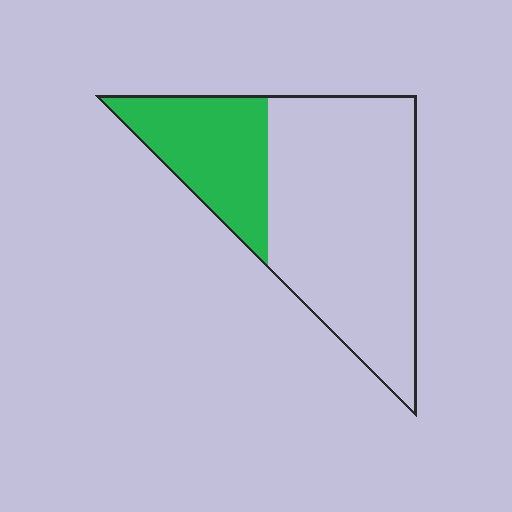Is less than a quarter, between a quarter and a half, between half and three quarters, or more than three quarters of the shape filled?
Between a quarter and a half.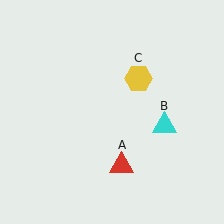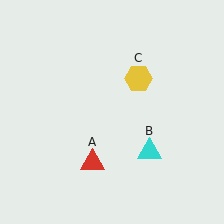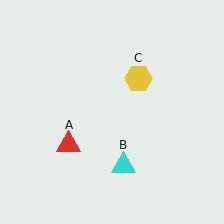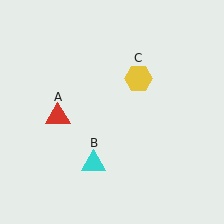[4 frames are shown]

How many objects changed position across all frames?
2 objects changed position: red triangle (object A), cyan triangle (object B).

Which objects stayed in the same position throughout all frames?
Yellow hexagon (object C) remained stationary.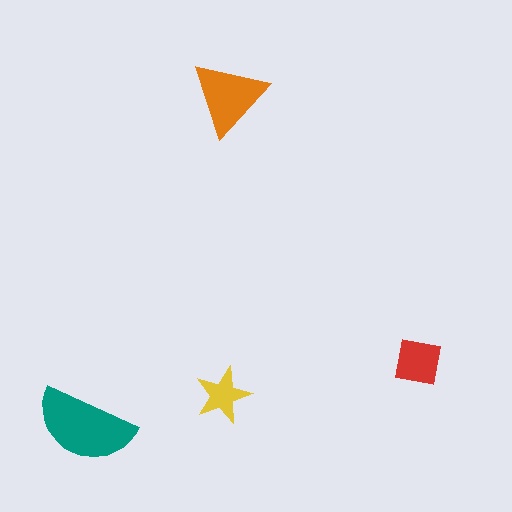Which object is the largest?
The teal semicircle.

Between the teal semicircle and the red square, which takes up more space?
The teal semicircle.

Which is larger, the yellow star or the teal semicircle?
The teal semicircle.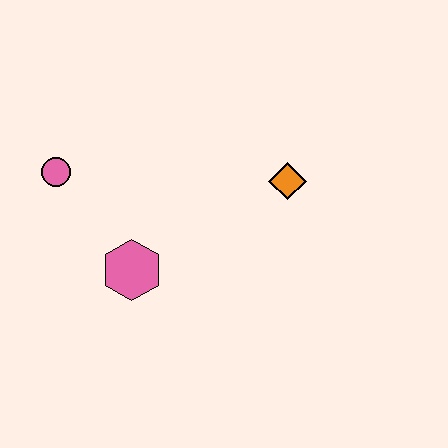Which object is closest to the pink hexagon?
The pink circle is closest to the pink hexagon.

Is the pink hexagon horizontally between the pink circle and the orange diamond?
Yes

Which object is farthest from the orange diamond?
The pink circle is farthest from the orange diamond.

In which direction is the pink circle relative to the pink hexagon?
The pink circle is above the pink hexagon.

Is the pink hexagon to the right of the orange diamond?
No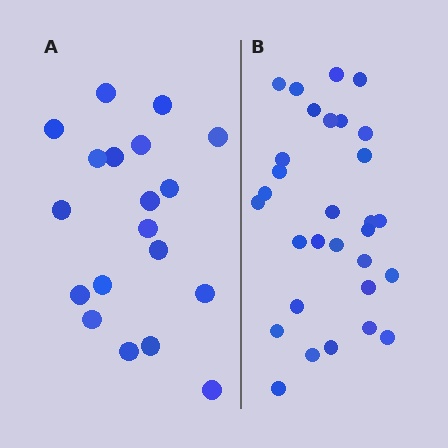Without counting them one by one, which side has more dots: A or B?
Region B (the right region) has more dots.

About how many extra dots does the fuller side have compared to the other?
Region B has roughly 12 or so more dots than region A.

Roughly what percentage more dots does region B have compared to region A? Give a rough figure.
About 60% more.